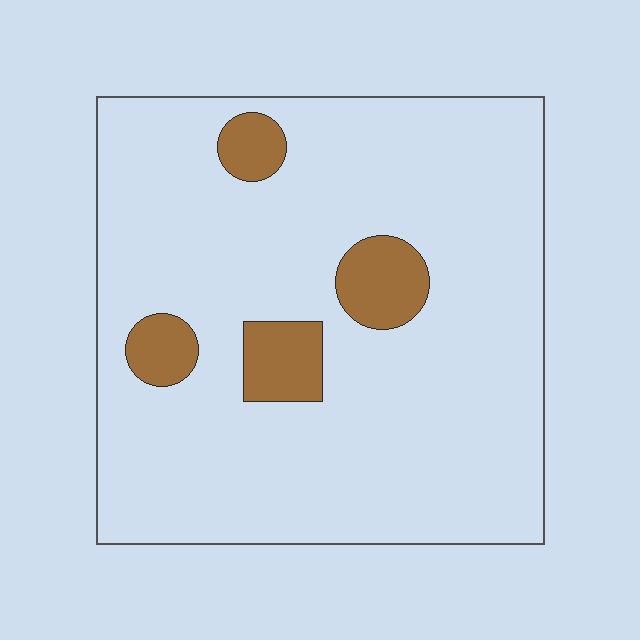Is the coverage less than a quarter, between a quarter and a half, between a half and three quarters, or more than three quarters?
Less than a quarter.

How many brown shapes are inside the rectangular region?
4.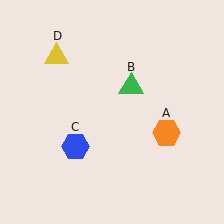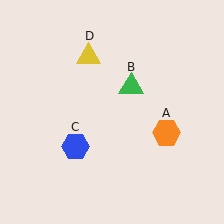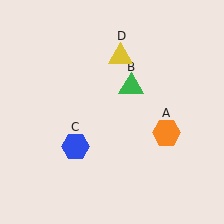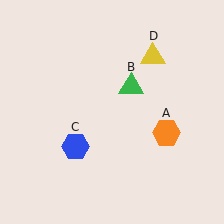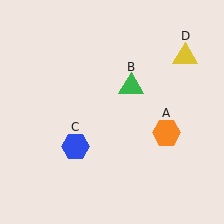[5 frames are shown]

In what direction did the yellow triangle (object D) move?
The yellow triangle (object D) moved right.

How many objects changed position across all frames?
1 object changed position: yellow triangle (object D).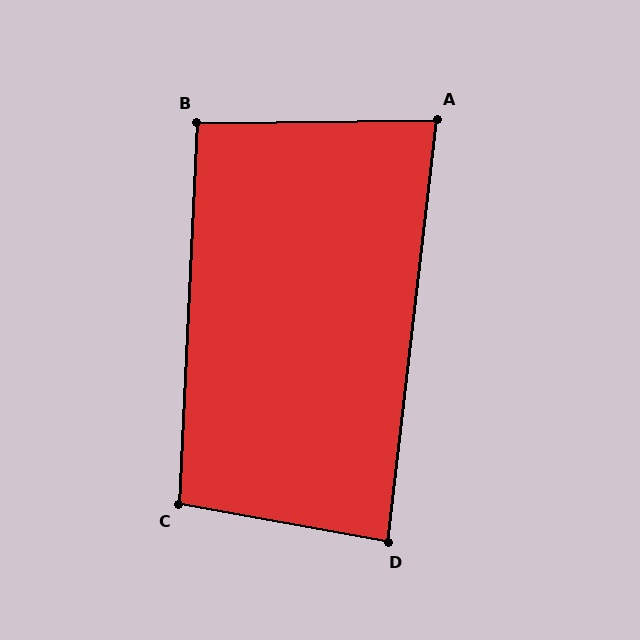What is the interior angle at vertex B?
Approximately 94 degrees (approximately right).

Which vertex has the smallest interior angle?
A, at approximately 83 degrees.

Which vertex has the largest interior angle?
C, at approximately 97 degrees.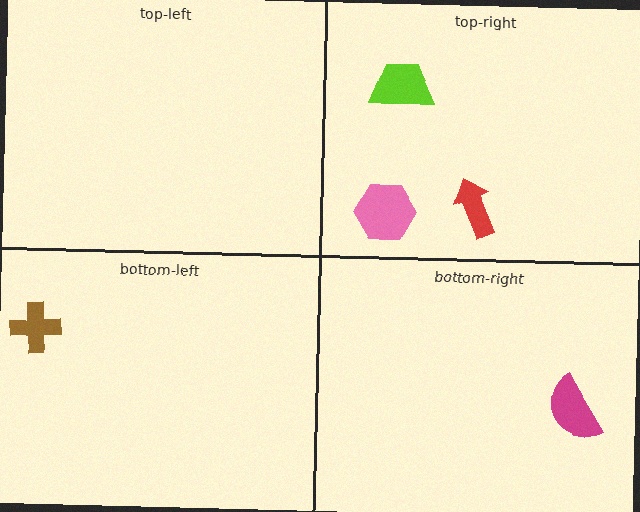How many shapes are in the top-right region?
3.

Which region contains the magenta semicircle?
The bottom-right region.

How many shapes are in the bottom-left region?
1.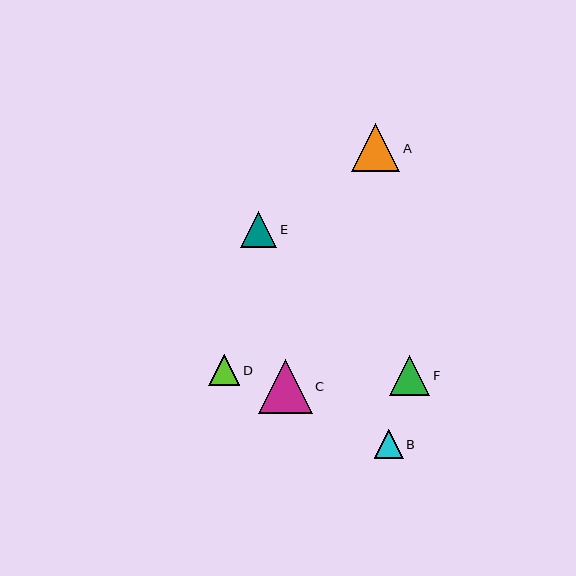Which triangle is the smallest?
Triangle B is the smallest with a size of approximately 29 pixels.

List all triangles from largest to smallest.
From largest to smallest: C, A, F, E, D, B.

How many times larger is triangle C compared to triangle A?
Triangle C is approximately 1.1 times the size of triangle A.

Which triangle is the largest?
Triangle C is the largest with a size of approximately 54 pixels.